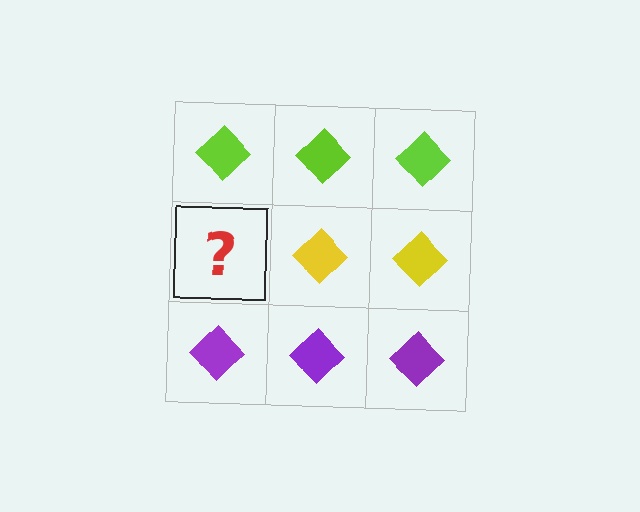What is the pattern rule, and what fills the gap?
The rule is that each row has a consistent color. The gap should be filled with a yellow diamond.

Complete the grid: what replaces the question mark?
The question mark should be replaced with a yellow diamond.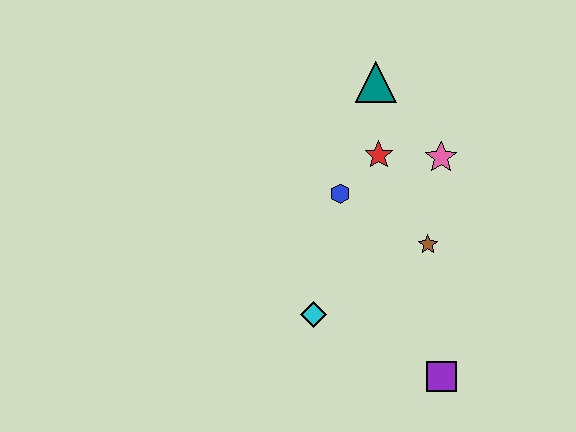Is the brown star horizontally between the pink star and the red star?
Yes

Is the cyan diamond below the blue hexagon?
Yes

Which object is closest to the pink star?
The red star is closest to the pink star.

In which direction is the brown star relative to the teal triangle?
The brown star is below the teal triangle.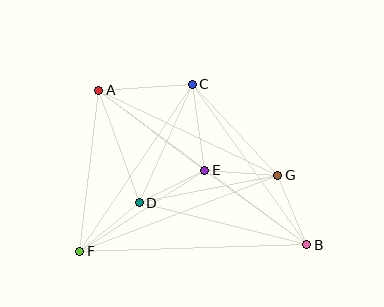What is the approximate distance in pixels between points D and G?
The distance between D and G is approximately 141 pixels.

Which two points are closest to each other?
Points E and G are closest to each other.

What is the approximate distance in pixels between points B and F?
The distance between B and F is approximately 227 pixels.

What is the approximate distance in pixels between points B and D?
The distance between B and D is approximately 173 pixels.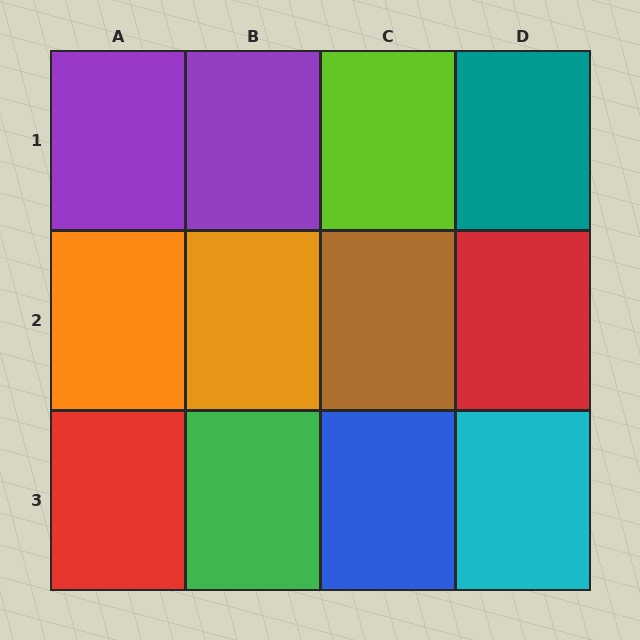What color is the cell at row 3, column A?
Red.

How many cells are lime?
1 cell is lime.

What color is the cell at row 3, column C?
Blue.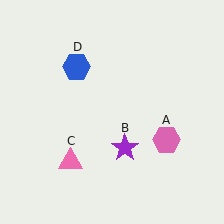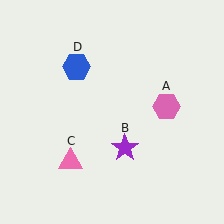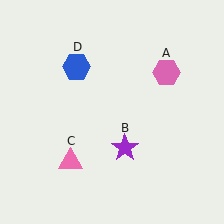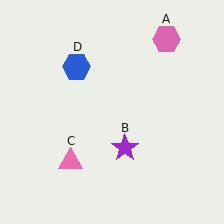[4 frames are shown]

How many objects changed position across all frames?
1 object changed position: pink hexagon (object A).